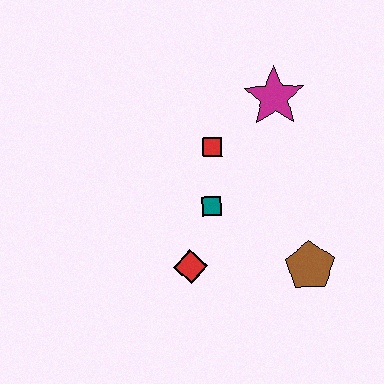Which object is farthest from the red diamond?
The magenta star is farthest from the red diamond.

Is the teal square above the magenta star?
No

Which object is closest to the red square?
The teal square is closest to the red square.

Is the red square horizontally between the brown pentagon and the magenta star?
No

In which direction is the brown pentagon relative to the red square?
The brown pentagon is below the red square.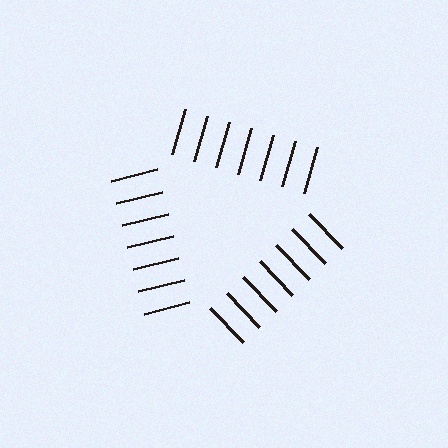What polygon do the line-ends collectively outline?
An illusory triangle — the line segments terminate on its edges but no continuous stroke is drawn.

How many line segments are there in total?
21 — 7 along each of the 3 edges.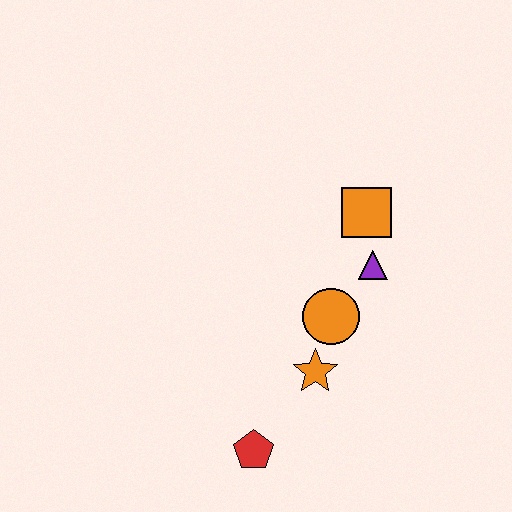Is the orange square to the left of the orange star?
No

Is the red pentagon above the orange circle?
No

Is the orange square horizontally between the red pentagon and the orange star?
No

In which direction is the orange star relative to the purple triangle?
The orange star is below the purple triangle.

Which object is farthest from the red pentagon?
The orange square is farthest from the red pentagon.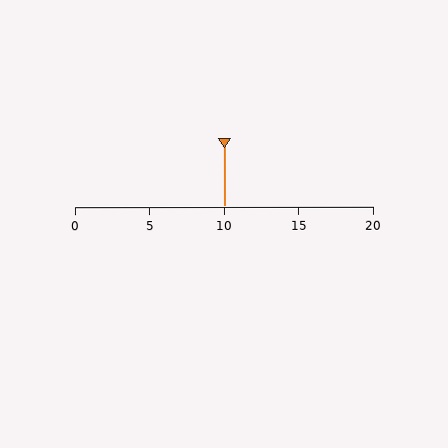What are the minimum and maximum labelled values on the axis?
The axis runs from 0 to 20.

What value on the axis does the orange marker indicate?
The marker indicates approximately 10.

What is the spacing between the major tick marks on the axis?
The major ticks are spaced 5 apart.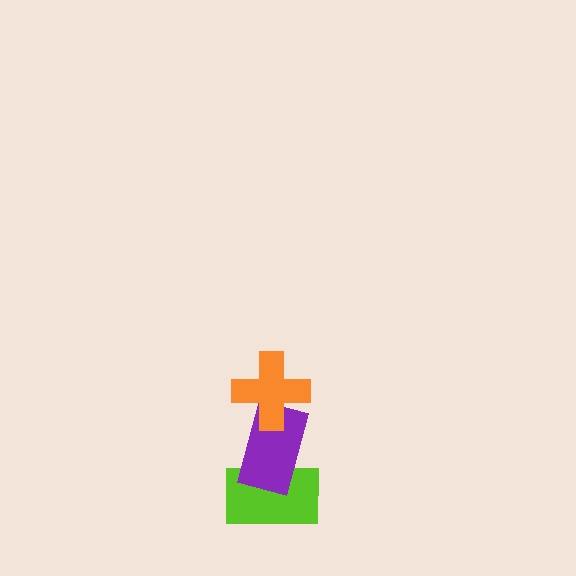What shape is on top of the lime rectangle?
The purple rectangle is on top of the lime rectangle.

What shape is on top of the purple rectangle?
The orange cross is on top of the purple rectangle.